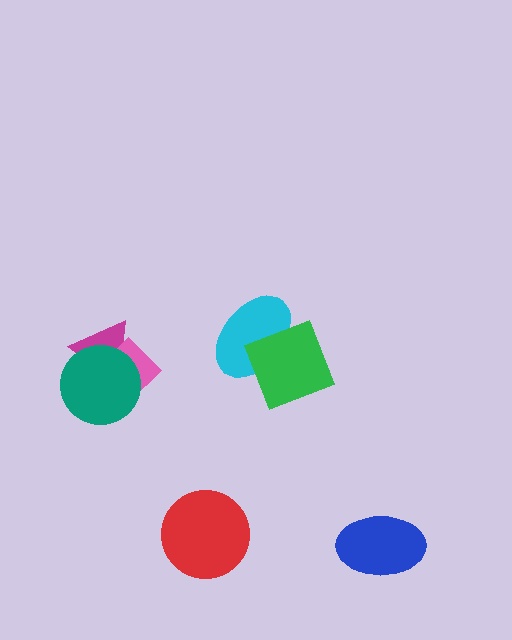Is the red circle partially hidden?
No, no other shape covers it.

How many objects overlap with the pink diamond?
2 objects overlap with the pink diamond.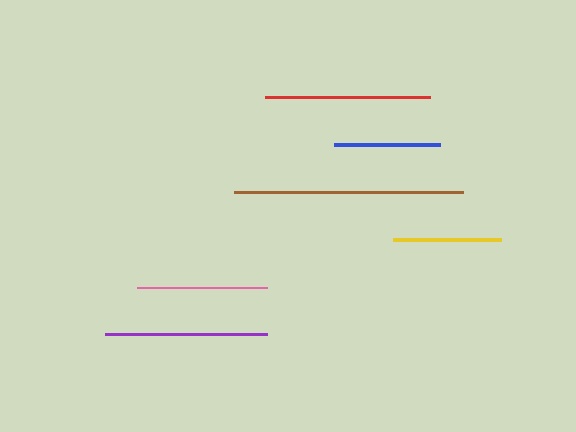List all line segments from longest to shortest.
From longest to shortest: brown, red, purple, pink, yellow, blue.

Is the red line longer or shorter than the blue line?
The red line is longer than the blue line.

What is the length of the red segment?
The red segment is approximately 165 pixels long.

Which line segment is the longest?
The brown line is the longest at approximately 229 pixels.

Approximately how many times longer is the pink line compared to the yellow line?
The pink line is approximately 1.2 times the length of the yellow line.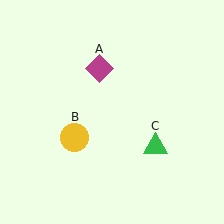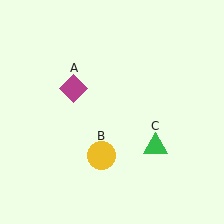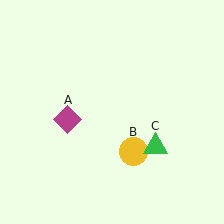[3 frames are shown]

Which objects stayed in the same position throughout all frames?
Green triangle (object C) remained stationary.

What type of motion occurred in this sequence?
The magenta diamond (object A), yellow circle (object B) rotated counterclockwise around the center of the scene.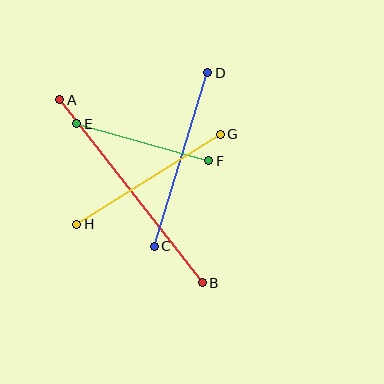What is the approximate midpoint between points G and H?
The midpoint is at approximately (148, 179) pixels.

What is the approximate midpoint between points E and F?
The midpoint is at approximately (143, 142) pixels.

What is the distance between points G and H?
The distance is approximately 169 pixels.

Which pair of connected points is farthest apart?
Points A and B are farthest apart.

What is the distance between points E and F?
The distance is approximately 137 pixels.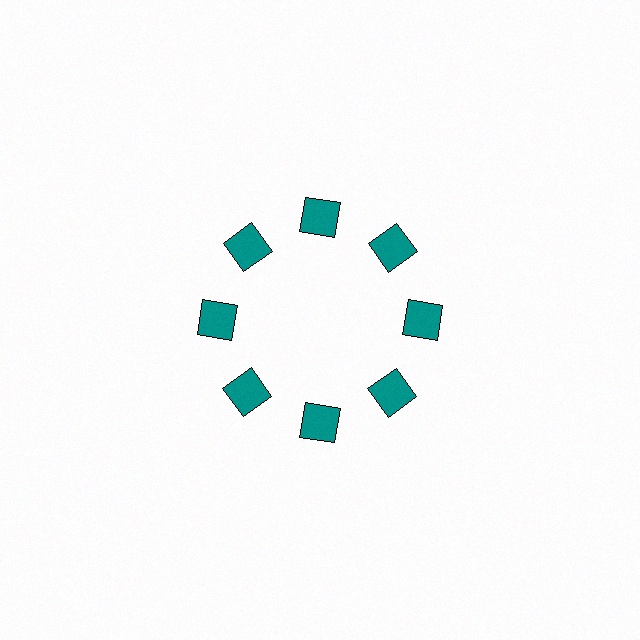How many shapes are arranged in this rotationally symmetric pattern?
There are 8 shapes, arranged in 8 groups of 1.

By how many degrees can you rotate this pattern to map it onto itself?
The pattern maps onto itself every 45 degrees of rotation.